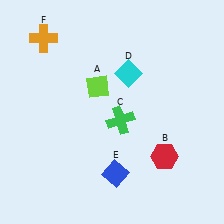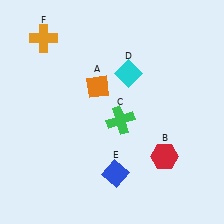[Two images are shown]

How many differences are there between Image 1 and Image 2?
There is 1 difference between the two images.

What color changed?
The diamond (A) changed from lime in Image 1 to orange in Image 2.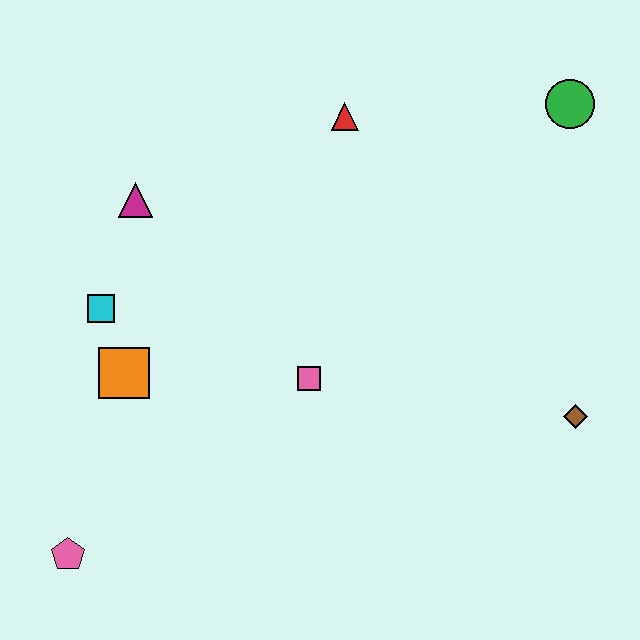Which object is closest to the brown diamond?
The pink square is closest to the brown diamond.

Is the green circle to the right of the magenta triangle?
Yes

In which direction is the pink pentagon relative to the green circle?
The pink pentagon is to the left of the green circle.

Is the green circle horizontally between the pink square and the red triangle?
No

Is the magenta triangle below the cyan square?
No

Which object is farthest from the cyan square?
The green circle is farthest from the cyan square.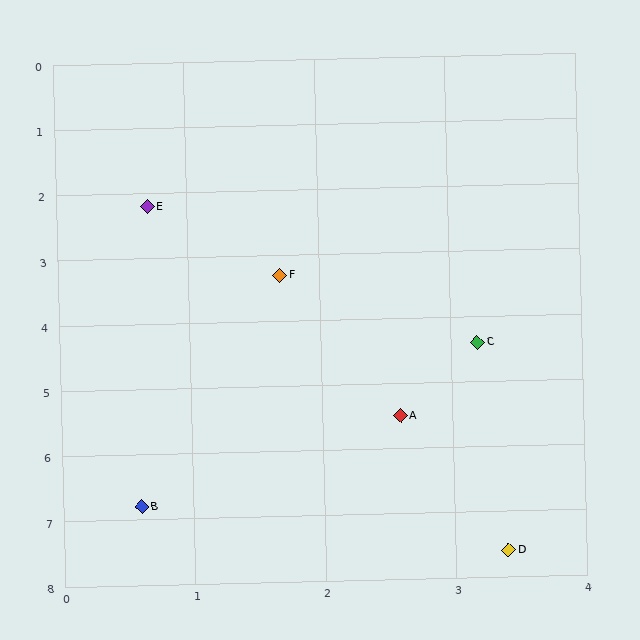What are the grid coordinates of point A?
Point A is at approximately (2.6, 5.5).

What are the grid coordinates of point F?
Point F is at approximately (1.7, 3.3).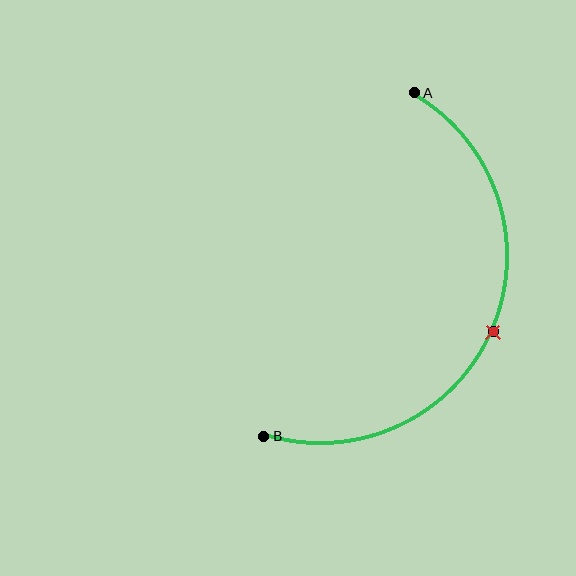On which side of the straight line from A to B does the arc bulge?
The arc bulges to the right of the straight line connecting A and B.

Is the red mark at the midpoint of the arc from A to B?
Yes. The red mark lies on the arc at equal arc-length from both A and B — it is the arc midpoint.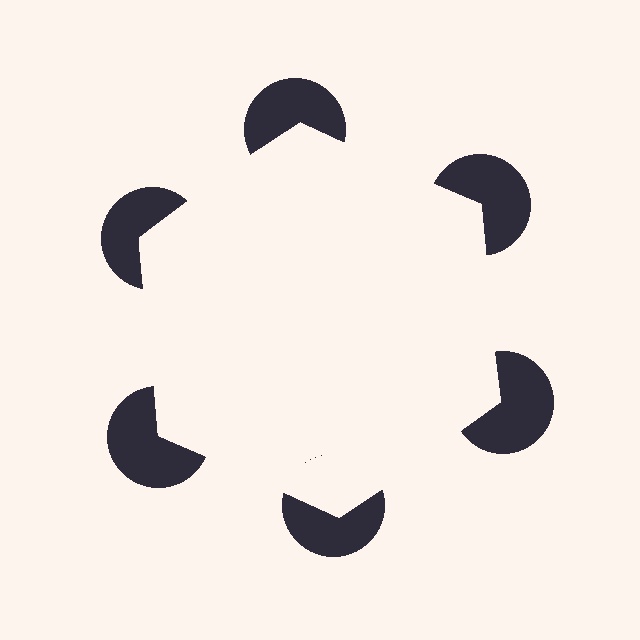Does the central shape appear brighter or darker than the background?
It typically appears slightly brighter than the background, even though no actual brightness change is drawn.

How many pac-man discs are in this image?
There are 6 — one at each vertex of the illusory hexagon.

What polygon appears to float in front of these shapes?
An illusory hexagon — its edges are inferred from the aligned wedge cuts in the pac-man discs, not physically drawn.